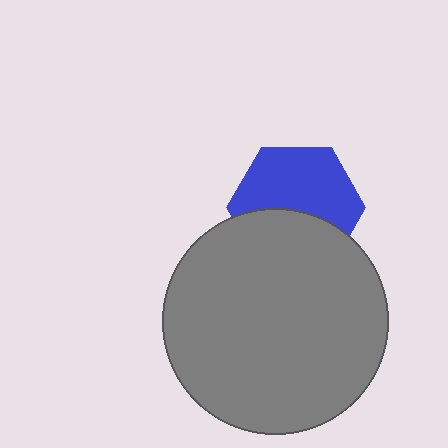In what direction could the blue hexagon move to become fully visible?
The blue hexagon could move up. That would shift it out from behind the gray circle entirely.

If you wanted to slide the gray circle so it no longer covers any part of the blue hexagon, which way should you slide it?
Slide it down — that is the most direct way to separate the two shapes.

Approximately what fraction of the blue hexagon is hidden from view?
Roughly 41% of the blue hexagon is hidden behind the gray circle.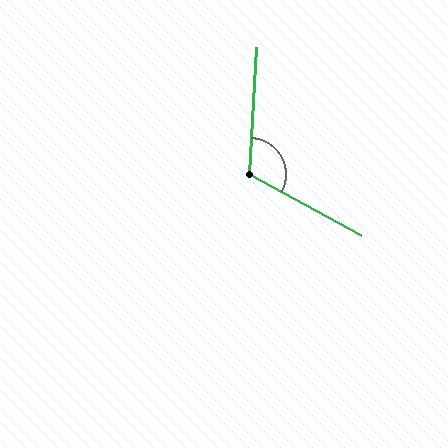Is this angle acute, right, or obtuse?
It is obtuse.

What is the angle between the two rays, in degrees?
Approximately 116 degrees.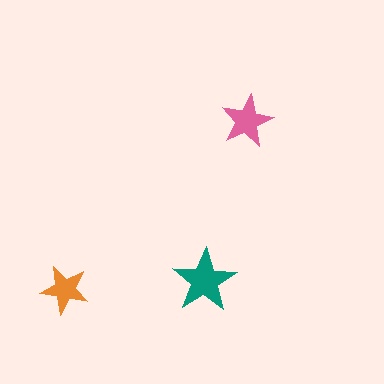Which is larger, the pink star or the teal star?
The teal one.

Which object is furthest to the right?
The pink star is rightmost.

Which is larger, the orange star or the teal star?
The teal one.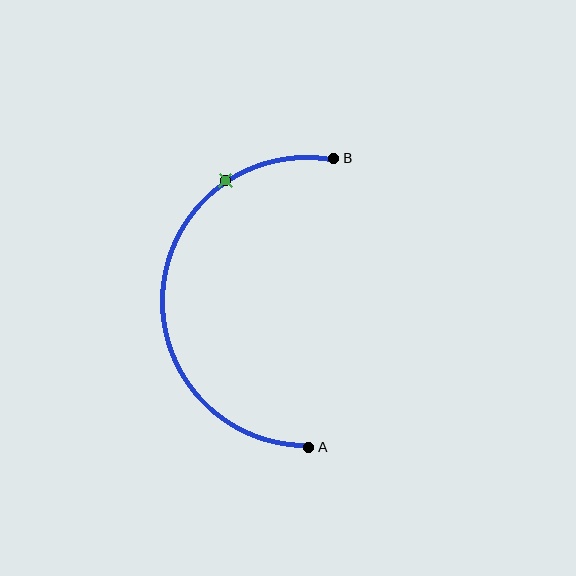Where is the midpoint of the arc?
The arc midpoint is the point on the curve farthest from the straight line joining A and B. It sits to the left of that line.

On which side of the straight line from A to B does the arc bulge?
The arc bulges to the left of the straight line connecting A and B.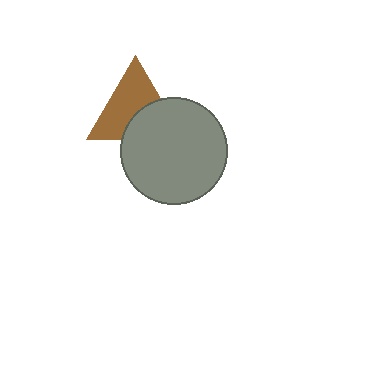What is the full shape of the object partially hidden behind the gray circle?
The partially hidden object is a brown triangle.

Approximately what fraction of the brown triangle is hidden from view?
Roughly 38% of the brown triangle is hidden behind the gray circle.